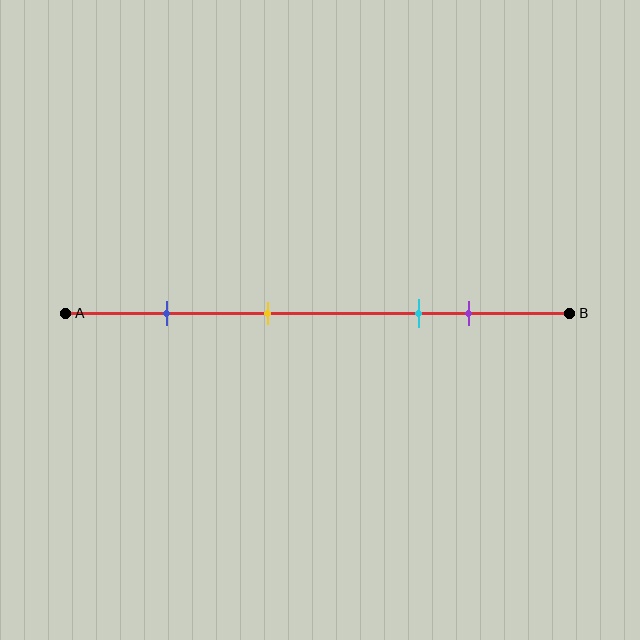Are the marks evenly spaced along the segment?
No, the marks are not evenly spaced.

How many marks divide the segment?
There are 4 marks dividing the segment.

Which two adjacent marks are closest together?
The cyan and purple marks are the closest adjacent pair.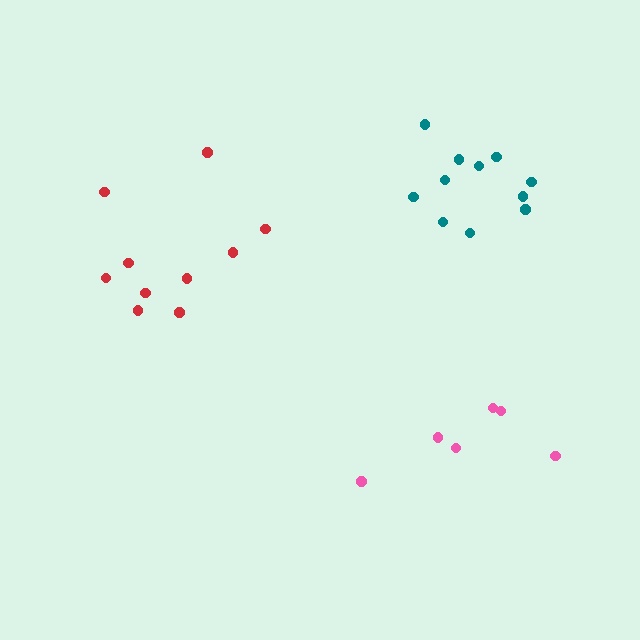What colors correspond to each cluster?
The clusters are colored: teal, red, pink.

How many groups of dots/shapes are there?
There are 3 groups.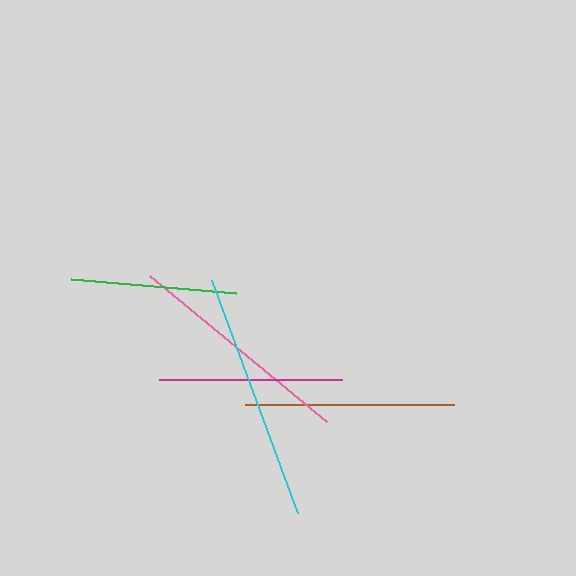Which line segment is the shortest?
The green line is the shortest at approximately 166 pixels.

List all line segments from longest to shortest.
From longest to shortest: cyan, pink, brown, magenta, green.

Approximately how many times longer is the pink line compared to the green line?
The pink line is approximately 1.4 times the length of the green line.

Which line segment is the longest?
The cyan line is the longest at approximately 249 pixels.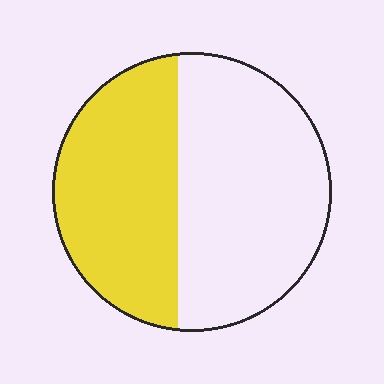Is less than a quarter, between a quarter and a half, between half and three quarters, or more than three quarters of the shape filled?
Between a quarter and a half.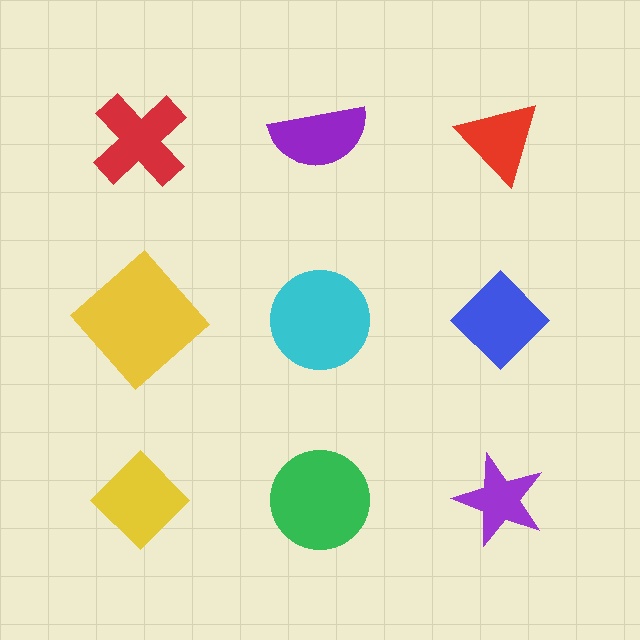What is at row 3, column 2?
A green circle.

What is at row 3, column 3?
A purple star.